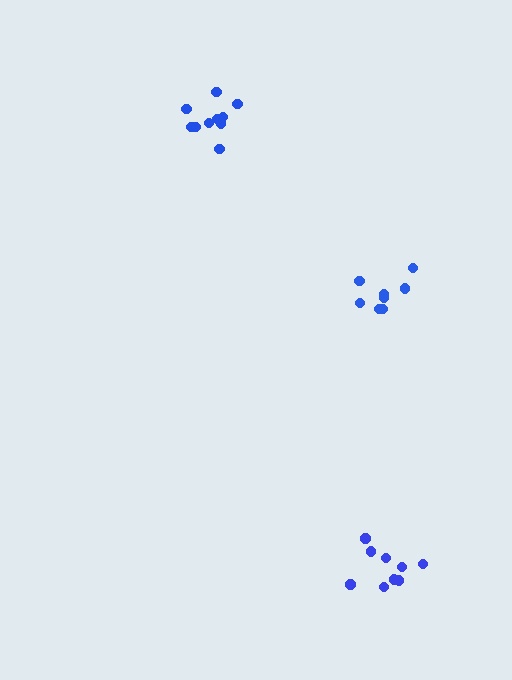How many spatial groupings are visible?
There are 3 spatial groupings.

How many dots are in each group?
Group 1: 10 dots, Group 2: 8 dots, Group 3: 9 dots (27 total).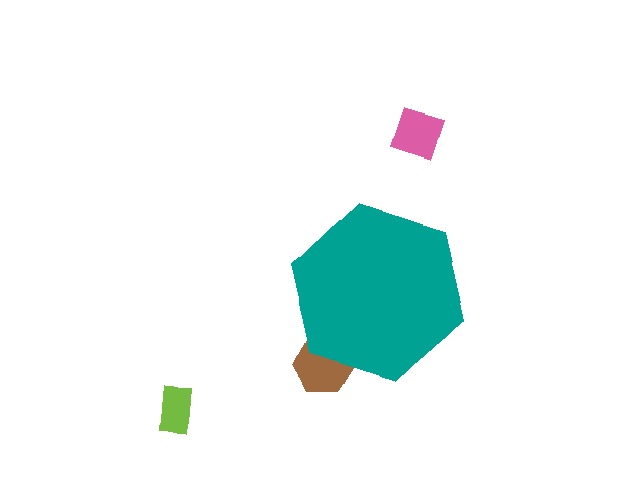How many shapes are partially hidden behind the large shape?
1 shape is partially hidden.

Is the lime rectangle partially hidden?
No, the lime rectangle is fully visible.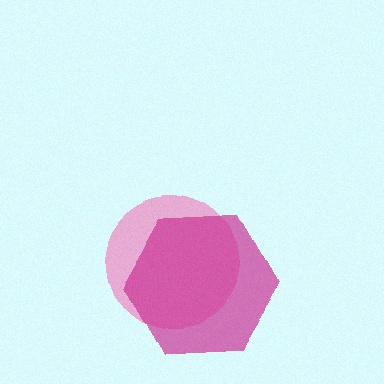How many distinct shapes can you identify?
There are 2 distinct shapes: a pink circle, a magenta hexagon.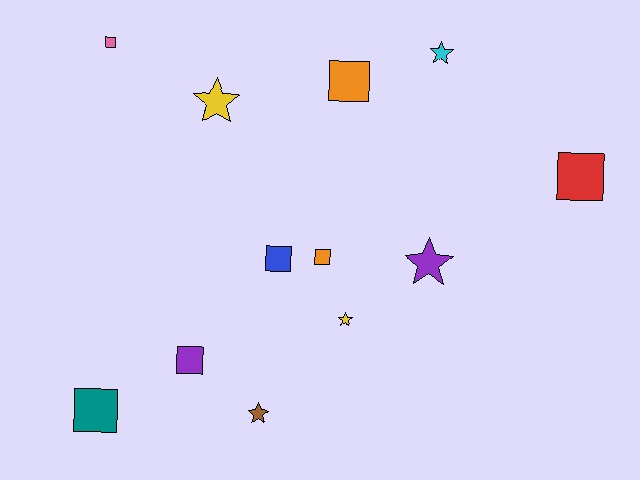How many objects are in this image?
There are 12 objects.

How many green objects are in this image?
There are no green objects.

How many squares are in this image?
There are 7 squares.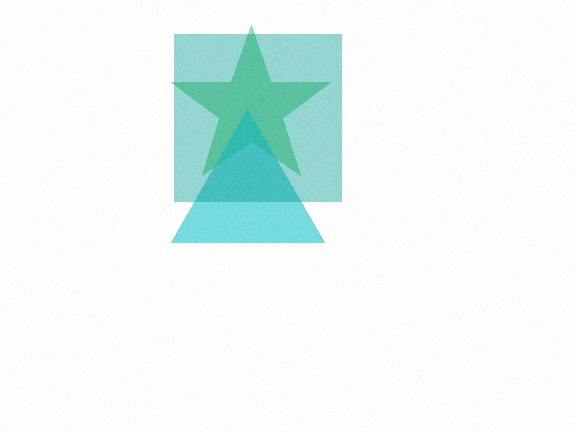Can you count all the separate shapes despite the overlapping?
Yes, there are 3 separate shapes.